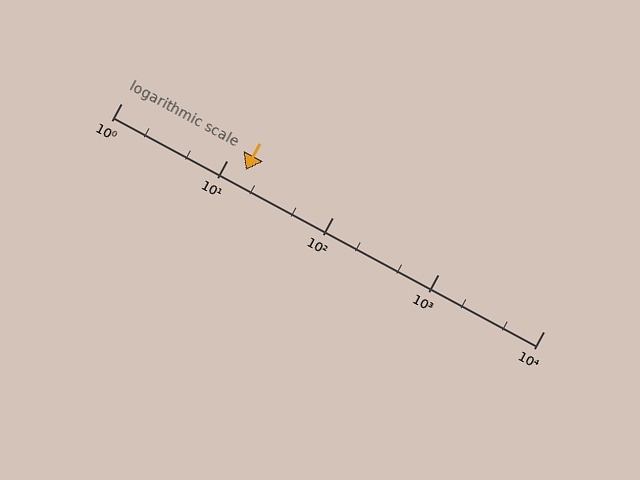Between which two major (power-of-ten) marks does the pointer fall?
The pointer is between 10 and 100.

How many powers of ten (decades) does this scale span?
The scale spans 4 decades, from 1 to 10000.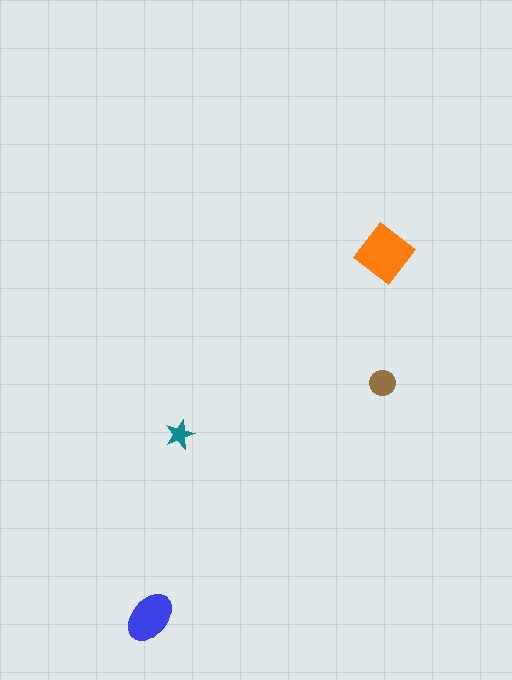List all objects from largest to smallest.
The orange diamond, the blue ellipse, the brown circle, the teal star.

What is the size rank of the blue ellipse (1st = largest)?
2nd.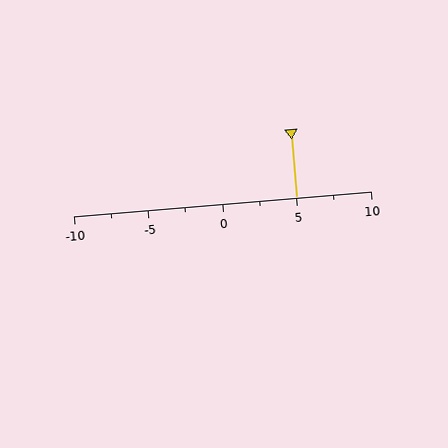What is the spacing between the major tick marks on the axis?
The major ticks are spaced 5 apart.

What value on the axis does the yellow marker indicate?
The marker indicates approximately 5.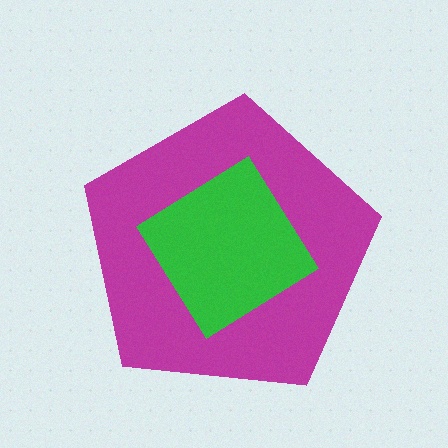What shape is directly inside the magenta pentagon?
The green diamond.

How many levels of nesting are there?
2.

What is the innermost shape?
The green diamond.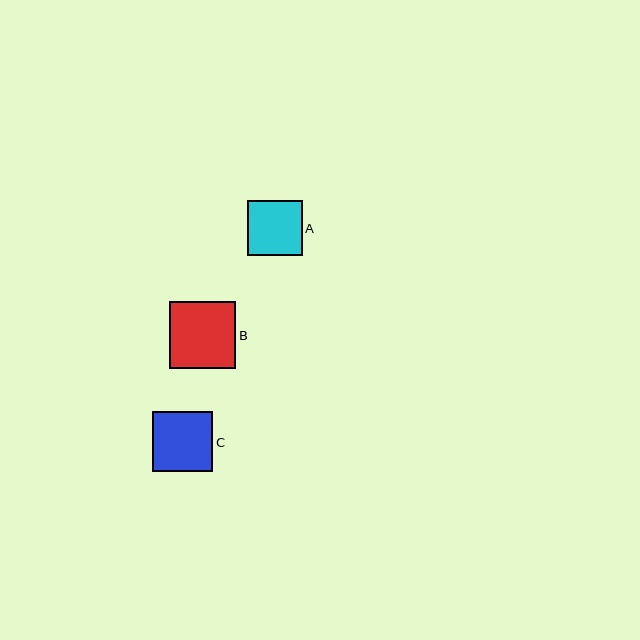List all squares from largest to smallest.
From largest to smallest: B, C, A.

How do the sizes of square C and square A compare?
Square C and square A are approximately the same size.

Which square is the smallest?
Square A is the smallest with a size of approximately 55 pixels.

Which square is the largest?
Square B is the largest with a size of approximately 67 pixels.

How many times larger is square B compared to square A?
Square B is approximately 1.2 times the size of square A.